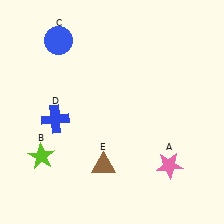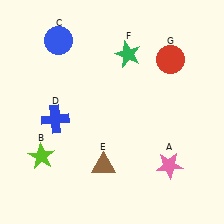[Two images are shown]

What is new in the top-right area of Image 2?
A red circle (G) was added in the top-right area of Image 2.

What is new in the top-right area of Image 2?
A green star (F) was added in the top-right area of Image 2.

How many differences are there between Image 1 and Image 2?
There are 2 differences between the two images.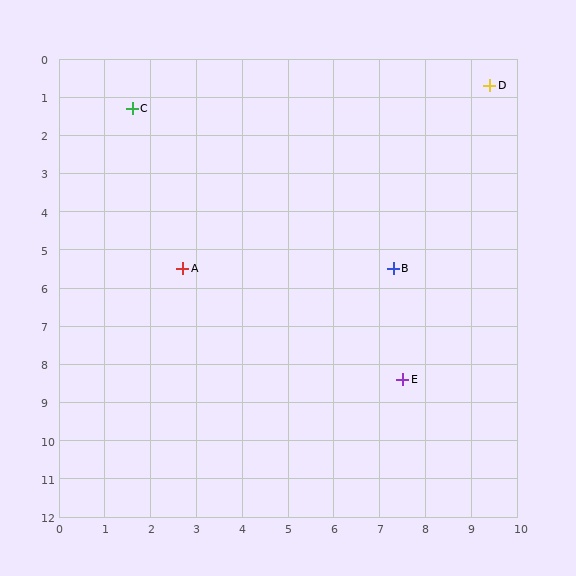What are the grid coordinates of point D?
Point D is at approximately (9.4, 0.7).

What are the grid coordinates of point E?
Point E is at approximately (7.5, 8.4).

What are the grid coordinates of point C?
Point C is at approximately (1.6, 1.3).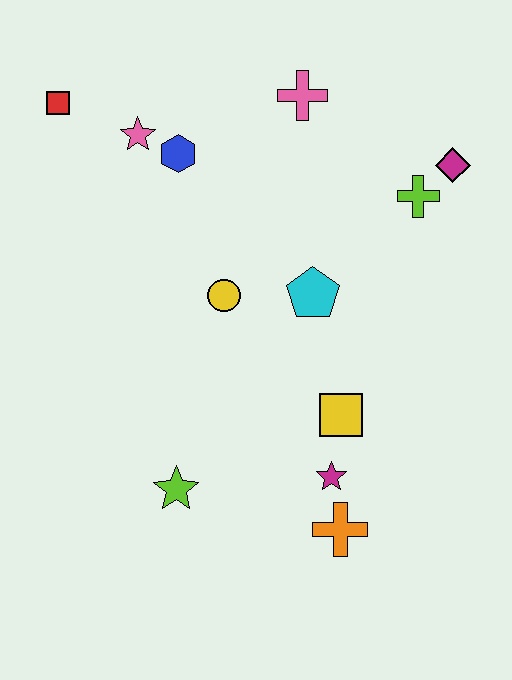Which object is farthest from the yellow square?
The red square is farthest from the yellow square.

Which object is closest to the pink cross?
The blue hexagon is closest to the pink cross.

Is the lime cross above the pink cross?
No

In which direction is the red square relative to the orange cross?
The red square is above the orange cross.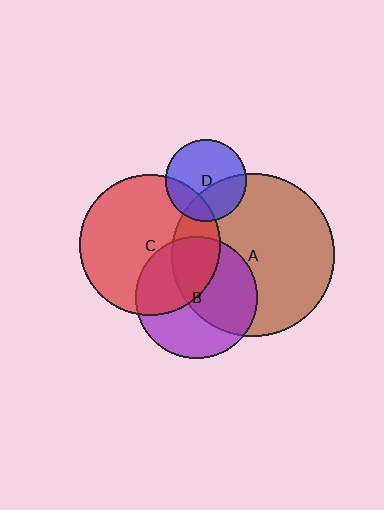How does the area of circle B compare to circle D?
Approximately 2.2 times.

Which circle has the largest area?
Circle A (brown).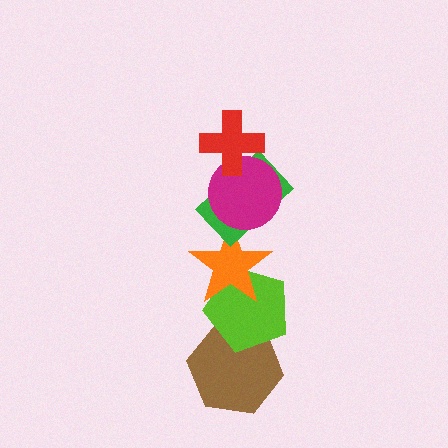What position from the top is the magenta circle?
The magenta circle is 2nd from the top.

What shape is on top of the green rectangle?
The magenta circle is on top of the green rectangle.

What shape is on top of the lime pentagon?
The orange star is on top of the lime pentagon.